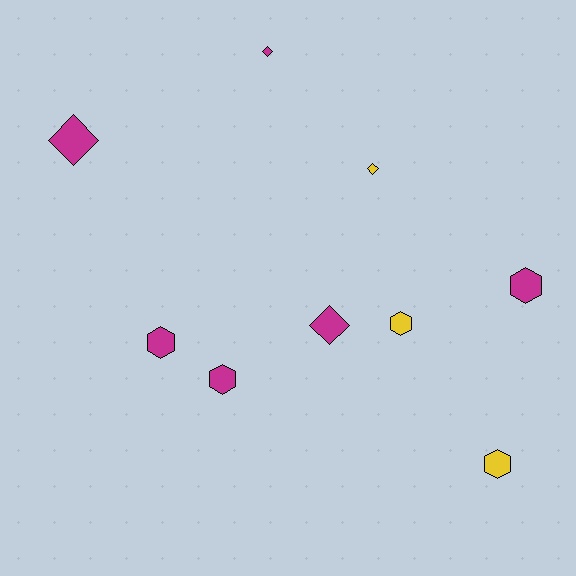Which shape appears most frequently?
Hexagon, with 5 objects.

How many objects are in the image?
There are 9 objects.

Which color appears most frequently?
Magenta, with 6 objects.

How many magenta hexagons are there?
There are 3 magenta hexagons.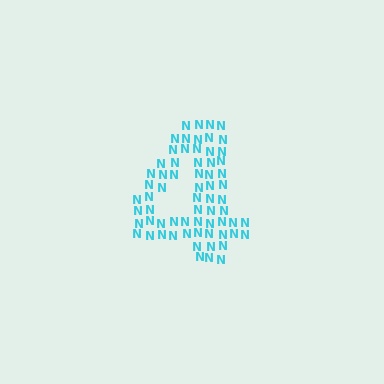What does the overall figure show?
The overall figure shows the digit 4.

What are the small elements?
The small elements are letter N's.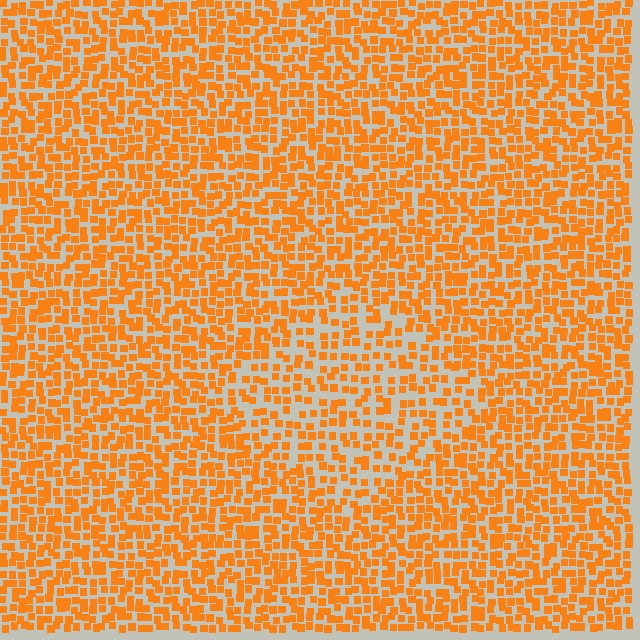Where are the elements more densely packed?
The elements are more densely packed outside the diamond boundary.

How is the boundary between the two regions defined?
The boundary is defined by a change in element density (approximately 1.6x ratio). All elements are the same color, size, and shape.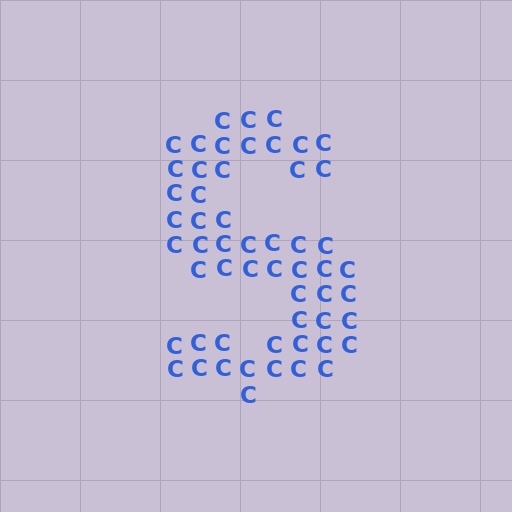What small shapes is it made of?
It is made of small letter C's.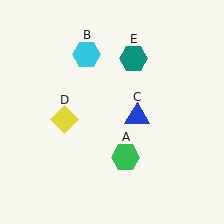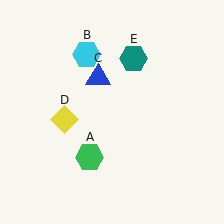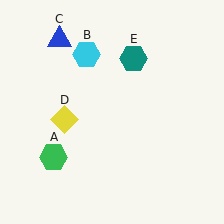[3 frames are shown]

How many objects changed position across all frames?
2 objects changed position: green hexagon (object A), blue triangle (object C).